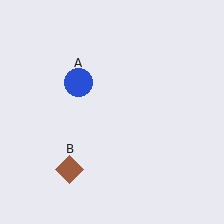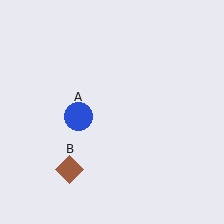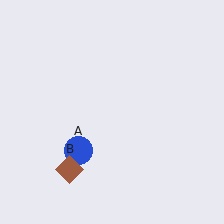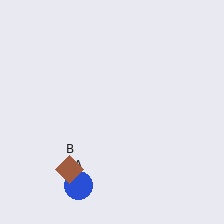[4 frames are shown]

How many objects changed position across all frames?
1 object changed position: blue circle (object A).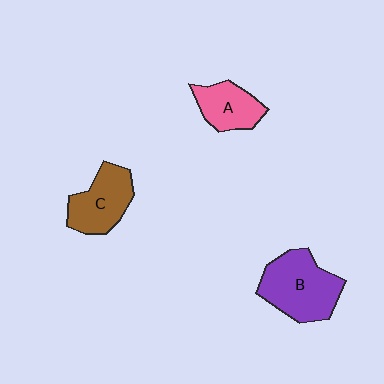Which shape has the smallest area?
Shape A (pink).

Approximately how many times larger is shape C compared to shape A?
Approximately 1.3 times.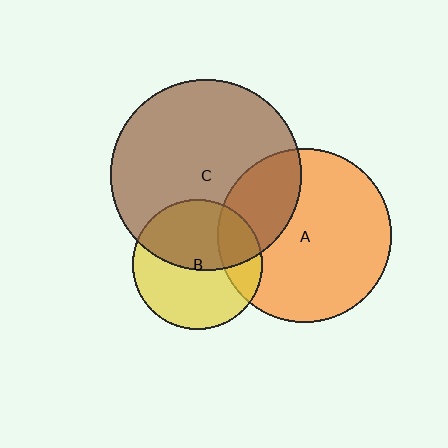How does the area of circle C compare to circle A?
Approximately 1.2 times.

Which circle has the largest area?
Circle C (brown).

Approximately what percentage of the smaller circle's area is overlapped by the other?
Approximately 50%.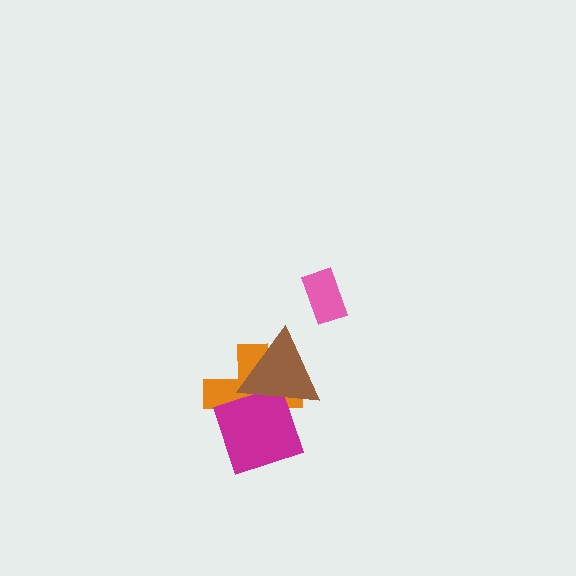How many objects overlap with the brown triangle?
2 objects overlap with the brown triangle.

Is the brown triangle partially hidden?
No, no other shape covers it.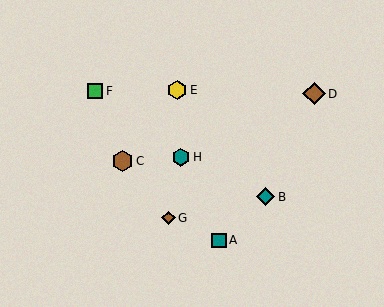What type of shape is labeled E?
Shape E is a yellow hexagon.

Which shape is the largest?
The brown diamond (labeled D) is the largest.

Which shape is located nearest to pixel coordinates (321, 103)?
The brown diamond (labeled D) at (314, 94) is nearest to that location.